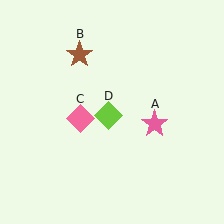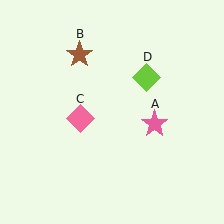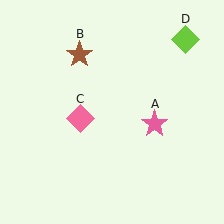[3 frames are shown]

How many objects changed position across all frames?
1 object changed position: lime diamond (object D).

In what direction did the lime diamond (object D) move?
The lime diamond (object D) moved up and to the right.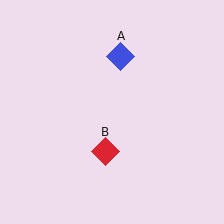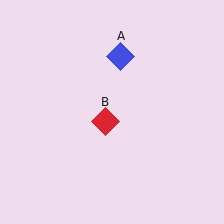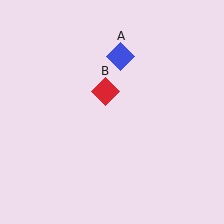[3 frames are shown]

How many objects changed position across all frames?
1 object changed position: red diamond (object B).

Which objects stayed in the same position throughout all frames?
Blue diamond (object A) remained stationary.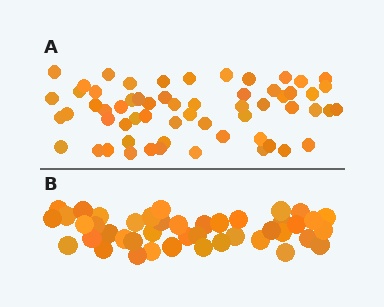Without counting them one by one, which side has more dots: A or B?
Region A (the top region) has more dots.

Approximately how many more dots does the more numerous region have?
Region A has approximately 15 more dots than region B.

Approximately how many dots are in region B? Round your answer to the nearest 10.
About 40 dots. (The exact count is 43, which rounds to 40.)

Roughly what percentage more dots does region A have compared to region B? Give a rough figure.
About 40% more.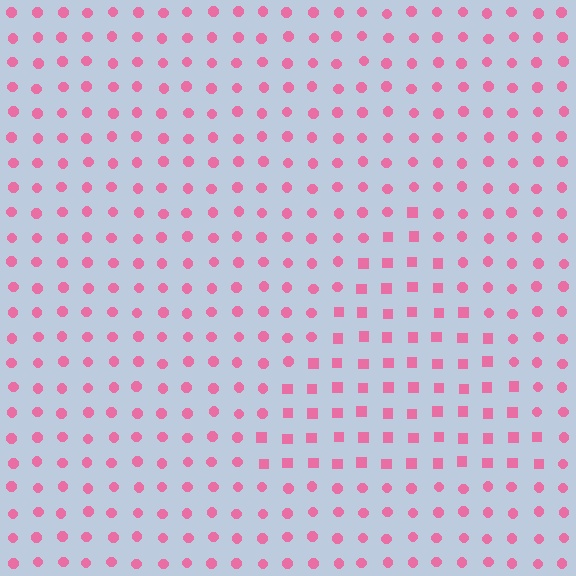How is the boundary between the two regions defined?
The boundary is defined by a change in element shape: squares inside vs. circles outside. All elements share the same color and spacing.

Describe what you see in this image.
The image is filled with small pink elements arranged in a uniform grid. A triangle-shaped region contains squares, while the surrounding area contains circles. The boundary is defined purely by the change in element shape.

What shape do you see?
I see a triangle.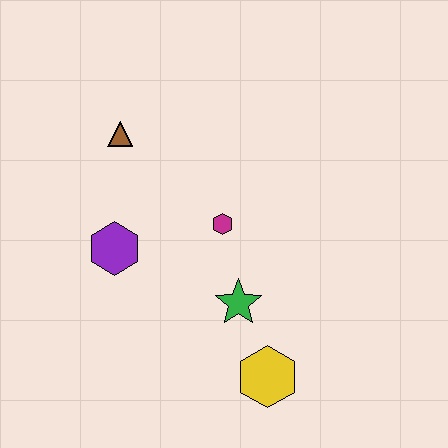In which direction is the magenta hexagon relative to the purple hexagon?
The magenta hexagon is to the right of the purple hexagon.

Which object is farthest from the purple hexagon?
The yellow hexagon is farthest from the purple hexagon.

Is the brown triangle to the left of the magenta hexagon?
Yes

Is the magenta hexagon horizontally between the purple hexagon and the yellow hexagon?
Yes